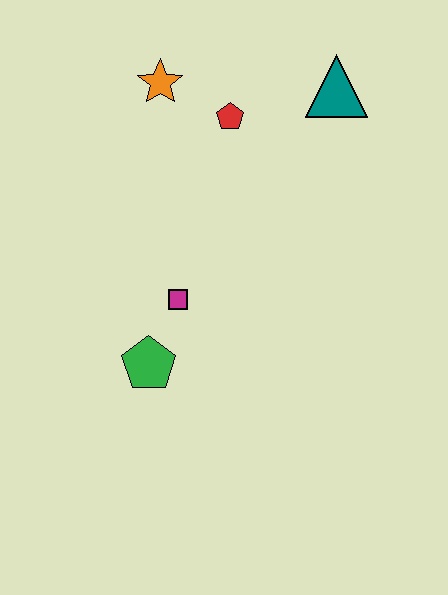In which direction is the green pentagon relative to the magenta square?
The green pentagon is below the magenta square.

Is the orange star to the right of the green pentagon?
Yes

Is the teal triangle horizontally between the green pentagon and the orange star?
No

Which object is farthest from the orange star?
The green pentagon is farthest from the orange star.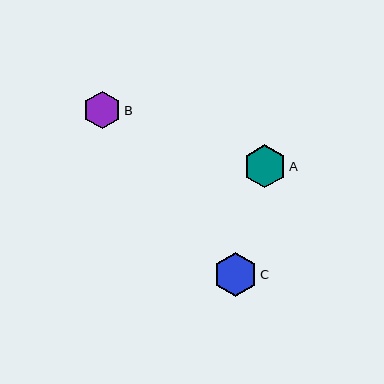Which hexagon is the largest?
Hexagon C is the largest with a size of approximately 43 pixels.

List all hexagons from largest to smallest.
From largest to smallest: C, A, B.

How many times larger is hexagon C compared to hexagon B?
Hexagon C is approximately 1.1 times the size of hexagon B.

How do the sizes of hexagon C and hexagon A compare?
Hexagon C and hexagon A are approximately the same size.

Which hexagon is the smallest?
Hexagon B is the smallest with a size of approximately 38 pixels.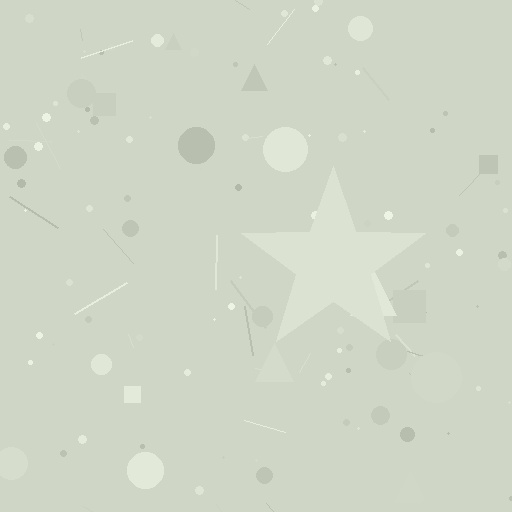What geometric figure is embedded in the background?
A star is embedded in the background.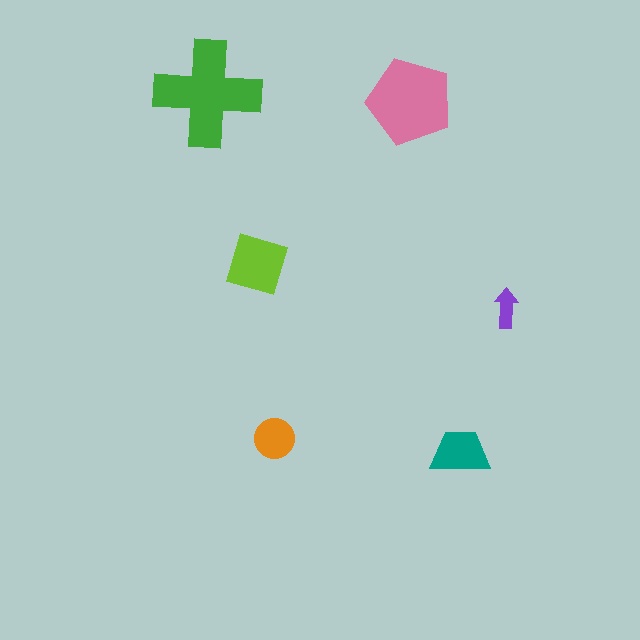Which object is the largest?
The green cross.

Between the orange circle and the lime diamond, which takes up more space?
The lime diamond.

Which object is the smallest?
The purple arrow.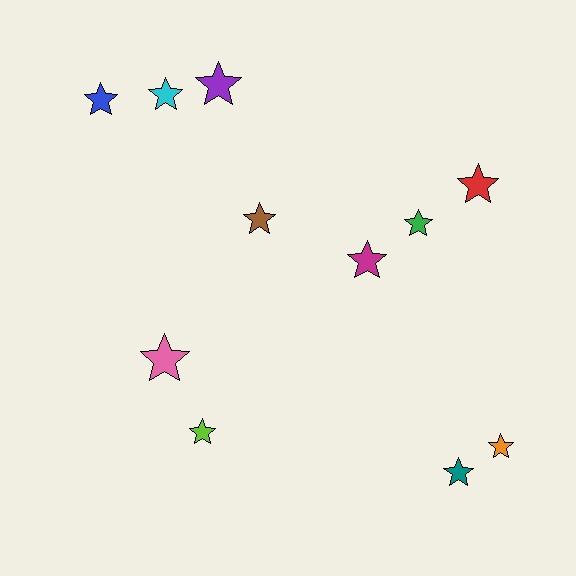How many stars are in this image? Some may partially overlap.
There are 11 stars.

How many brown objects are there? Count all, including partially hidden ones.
There is 1 brown object.